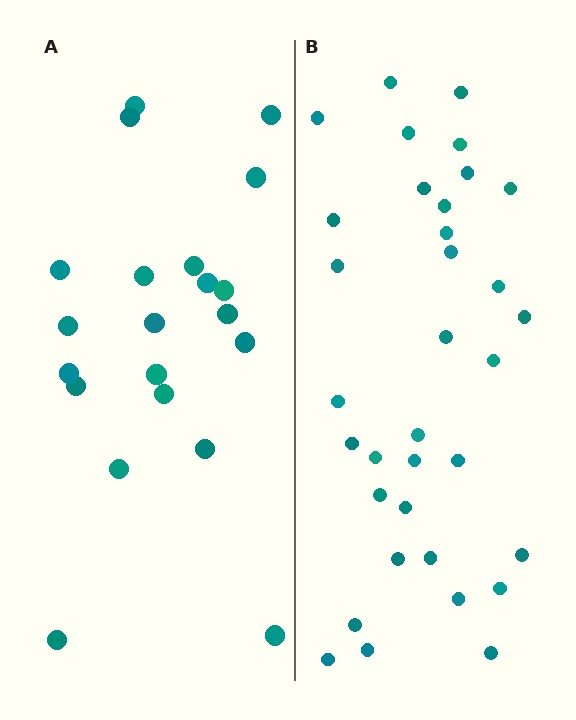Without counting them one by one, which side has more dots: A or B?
Region B (the right region) has more dots.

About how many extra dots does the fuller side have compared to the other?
Region B has approximately 15 more dots than region A.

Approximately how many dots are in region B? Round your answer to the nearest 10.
About 30 dots. (The exact count is 34, which rounds to 30.)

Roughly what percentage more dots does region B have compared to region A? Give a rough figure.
About 60% more.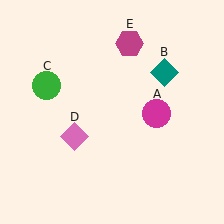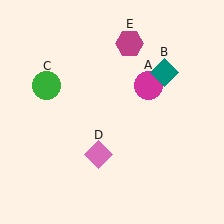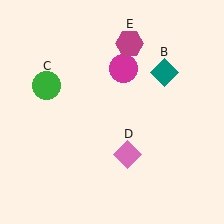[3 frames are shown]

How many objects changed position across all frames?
2 objects changed position: magenta circle (object A), pink diamond (object D).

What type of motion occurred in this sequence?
The magenta circle (object A), pink diamond (object D) rotated counterclockwise around the center of the scene.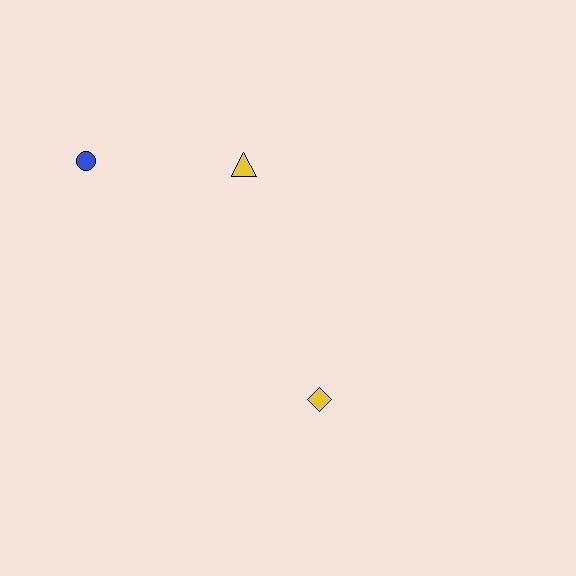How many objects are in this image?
There are 3 objects.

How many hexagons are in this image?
There are no hexagons.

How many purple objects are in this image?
There are no purple objects.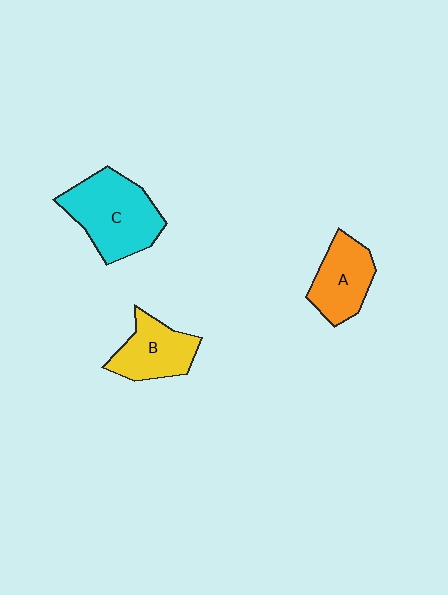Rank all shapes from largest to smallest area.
From largest to smallest: C (cyan), A (orange), B (yellow).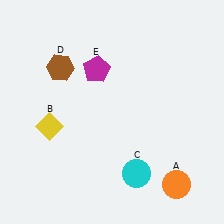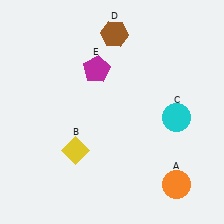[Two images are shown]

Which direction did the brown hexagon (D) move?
The brown hexagon (D) moved right.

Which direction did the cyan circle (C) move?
The cyan circle (C) moved up.